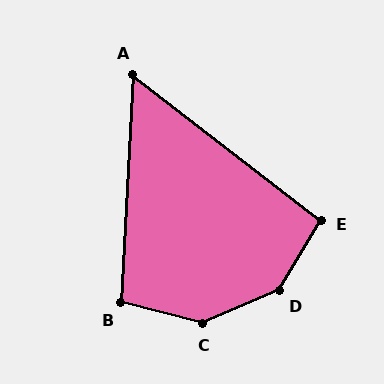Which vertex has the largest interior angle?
D, at approximately 143 degrees.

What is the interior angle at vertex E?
Approximately 97 degrees (obtuse).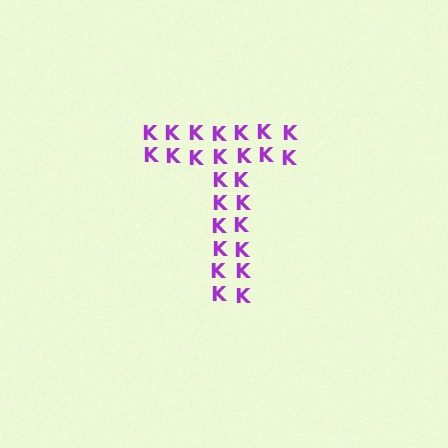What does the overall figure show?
The overall figure shows the letter T.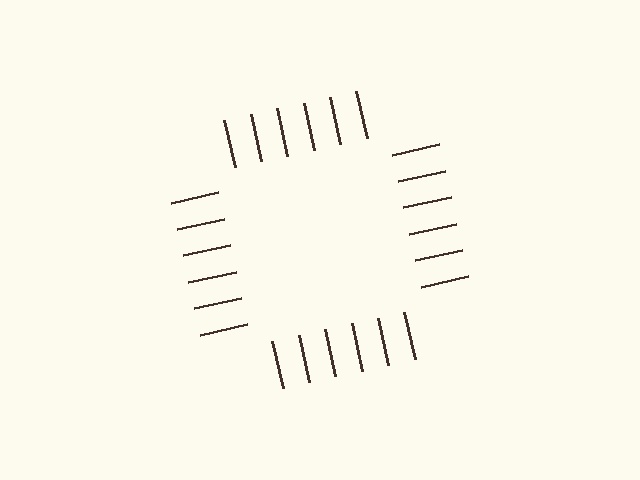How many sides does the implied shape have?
4 sides — the line-ends trace a square.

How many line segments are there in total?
24 — 6 along each of the 4 edges.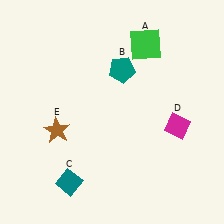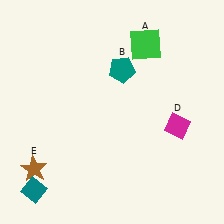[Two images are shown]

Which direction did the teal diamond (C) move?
The teal diamond (C) moved left.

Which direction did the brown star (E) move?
The brown star (E) moved down.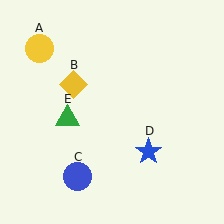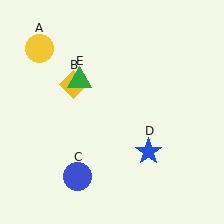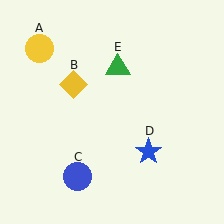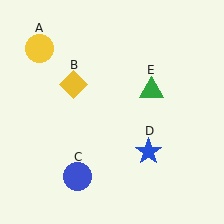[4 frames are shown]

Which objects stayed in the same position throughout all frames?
Yellow circle (object A) and yellow diamond (object B) and blue circle (object C) and blue star (object D) remained stationary.